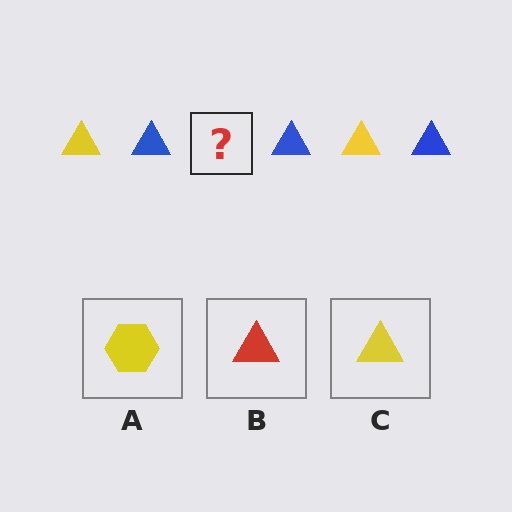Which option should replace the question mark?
Option C.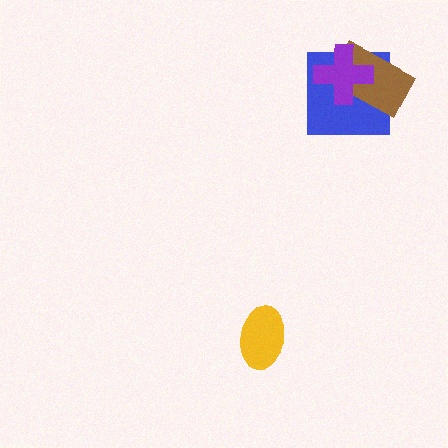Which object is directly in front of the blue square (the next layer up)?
The brown rectangle is directly in front of the blue square.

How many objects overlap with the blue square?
2 objects overlap with the blue square.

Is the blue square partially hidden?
Yes, it is partially covered by another shape.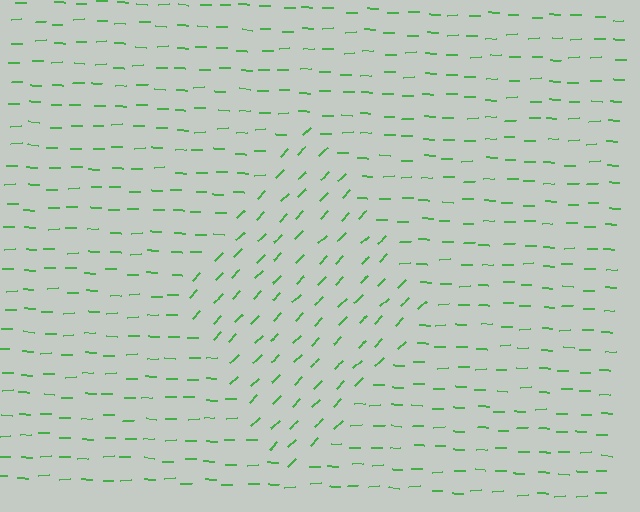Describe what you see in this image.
The image is filled with small green line segments. A diamond region in the image has lines oriented differently from the surrounding lines, creating a visible texture boundary.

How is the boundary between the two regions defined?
The boundary is defined purely by a change in line orientation (approximately 45 degrees difference). All lines are the same color and thickness.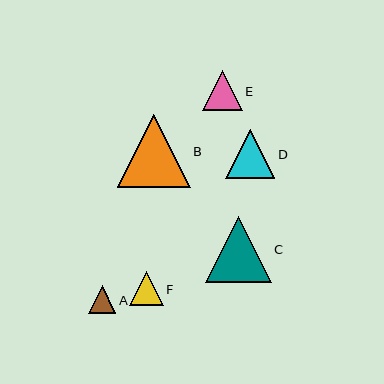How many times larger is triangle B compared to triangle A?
Triangle B is approximately 2.7 times the size of triangle A.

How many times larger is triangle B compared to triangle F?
Triangle B is approximately 2.2 times the size of triangle F.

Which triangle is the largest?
Triangle B is the largest with a size of approximately 73 pixels.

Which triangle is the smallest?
Triangle A is the smallest with a size of approximately 27 pixels.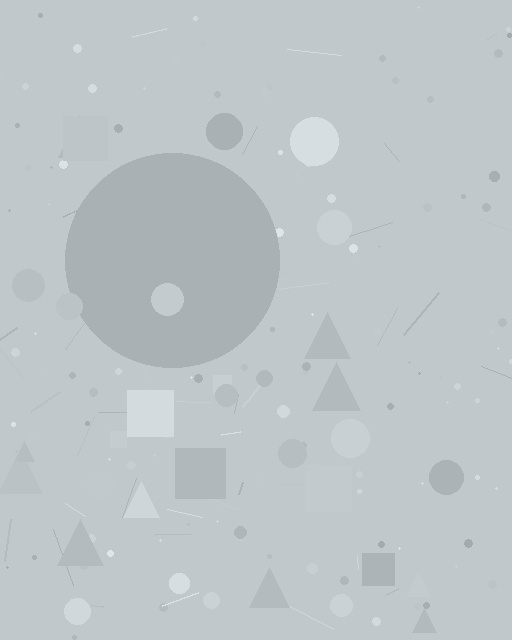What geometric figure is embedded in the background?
A circle is embedded in the background.